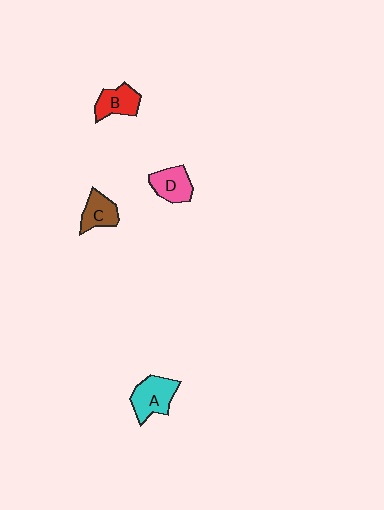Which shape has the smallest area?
Shape C (brown).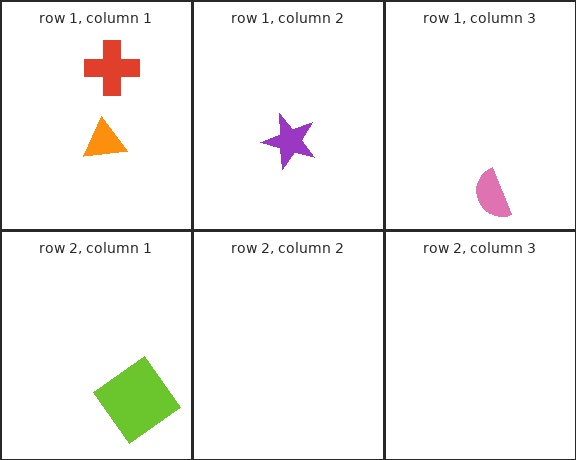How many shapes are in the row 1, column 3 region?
1.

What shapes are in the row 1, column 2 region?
The purple star.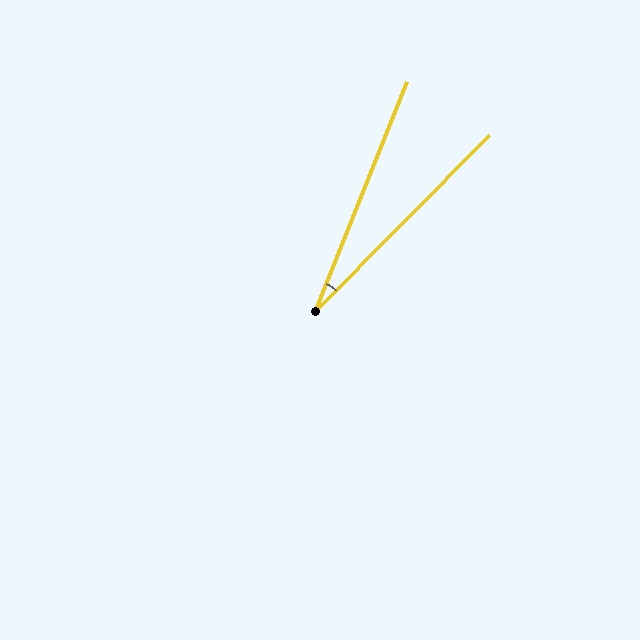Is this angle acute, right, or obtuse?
It is acute.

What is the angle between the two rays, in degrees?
Approximately 23 degrees.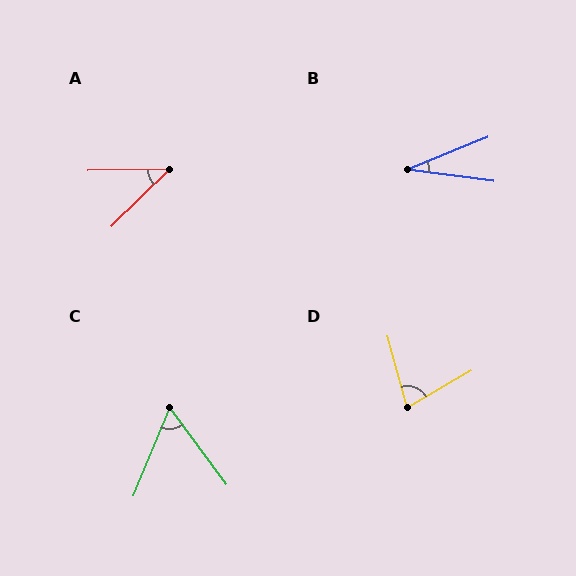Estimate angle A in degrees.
Approximately 43 degrees.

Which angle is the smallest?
B, at approximately 30 degrees.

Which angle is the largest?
D, at approximately 75 degrees.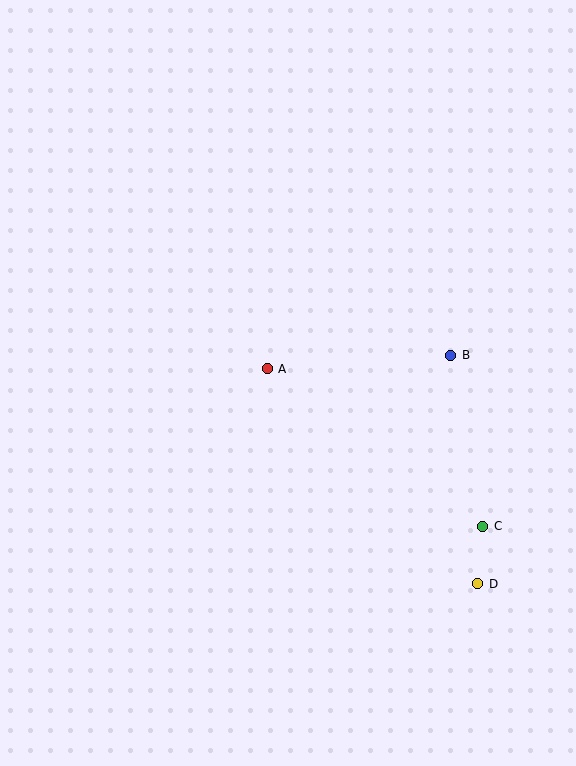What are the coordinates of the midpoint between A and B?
The midpoint between A and B is at (359, 362).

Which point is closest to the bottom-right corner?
Point D is closest to the bottom-right corner.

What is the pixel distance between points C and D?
The distance between C and D is 58 pixels.